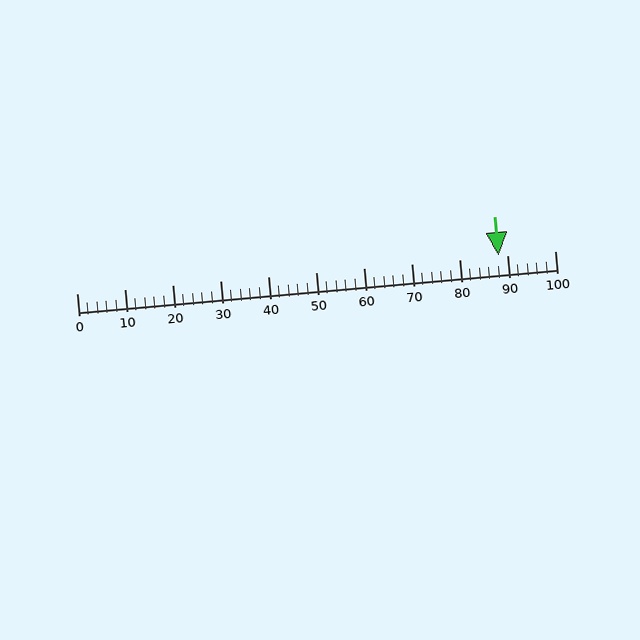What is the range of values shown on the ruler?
The ruler shows values from 0 to 100.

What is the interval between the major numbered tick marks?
The major tick marks are spaced 10 units apart.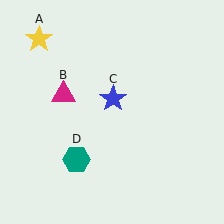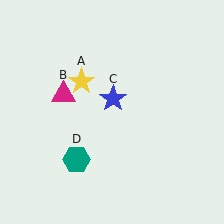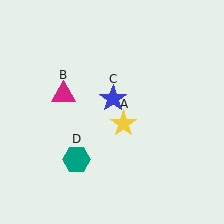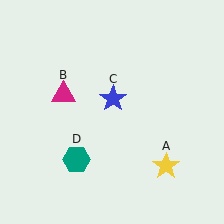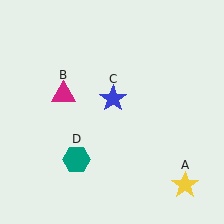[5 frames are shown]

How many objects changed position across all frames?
1 object changed position: yellow star (object A).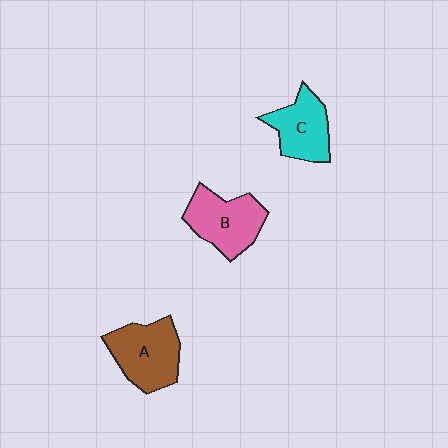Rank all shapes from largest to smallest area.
From largest to smallest: A (brown), B (pink), C (cyan).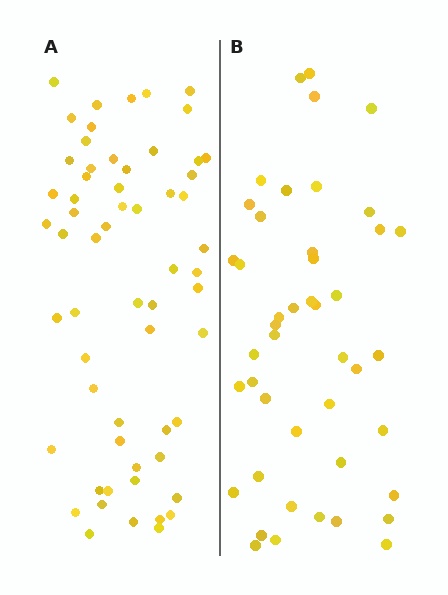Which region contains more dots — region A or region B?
Region A (the left region) has more dots.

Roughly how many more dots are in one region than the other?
Region A has approximately 15 more dots than region B.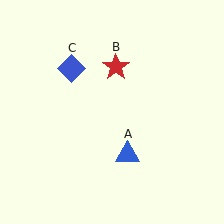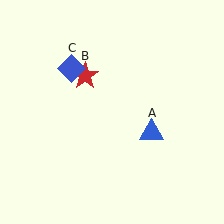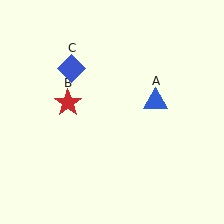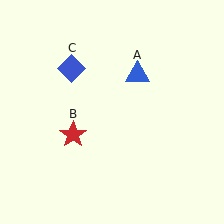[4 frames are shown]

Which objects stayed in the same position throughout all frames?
Blue diamond (object C) remained stationary.